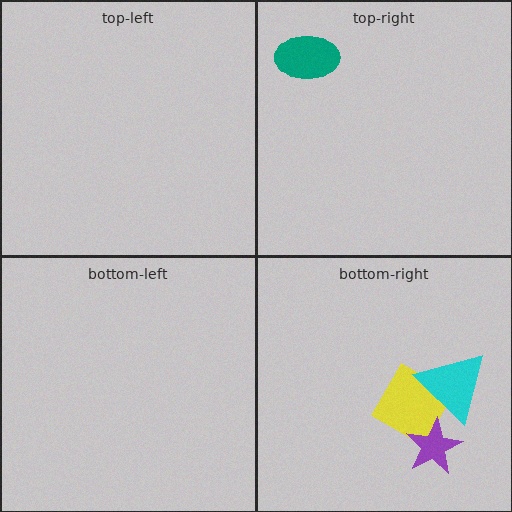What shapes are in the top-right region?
The teal ellipse.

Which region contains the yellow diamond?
The bottom-right region.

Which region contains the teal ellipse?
The top-right region.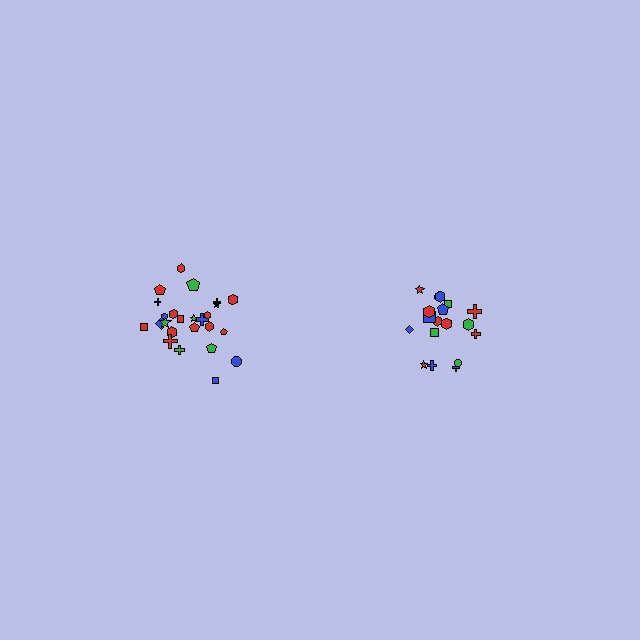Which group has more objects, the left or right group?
The left group.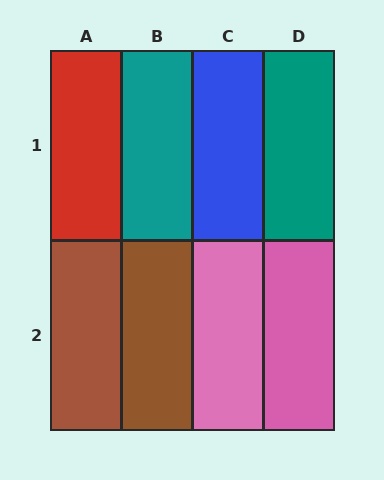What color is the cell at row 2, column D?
Pink.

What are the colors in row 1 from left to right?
Red, teal, blue, teal.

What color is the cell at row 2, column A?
Brown.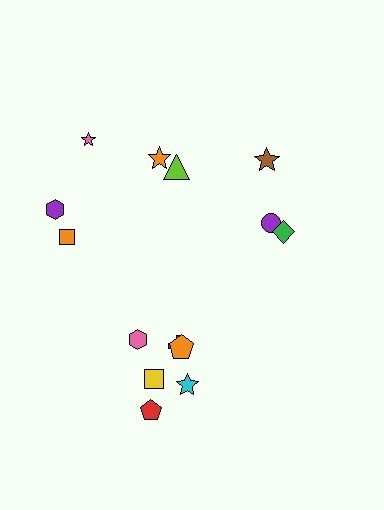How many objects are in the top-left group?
There are 5 objects.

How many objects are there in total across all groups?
There are 14 objects.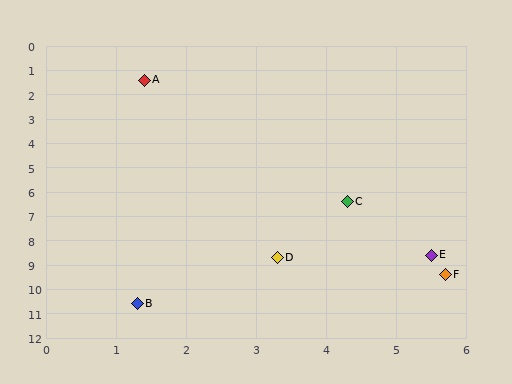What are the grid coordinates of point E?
Point E is at approximately (5.5, 8.6).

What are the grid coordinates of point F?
Point F is at approximately (5.7, 9.4).